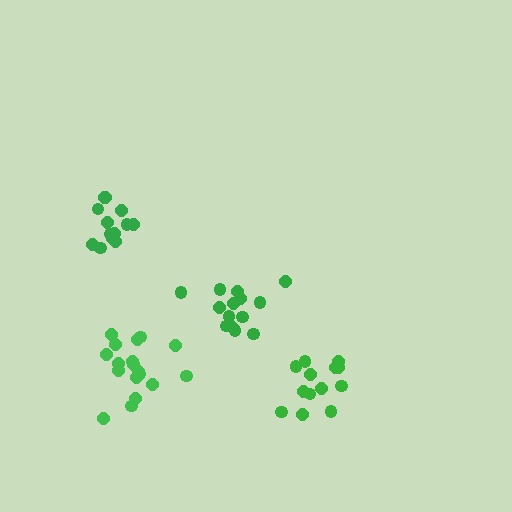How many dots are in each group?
Group 1: 18 dots, Group 2: 15 dots, Group 3: 13 dots, Group 4: 13 dots (59 total).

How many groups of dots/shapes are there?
There are 4 groups.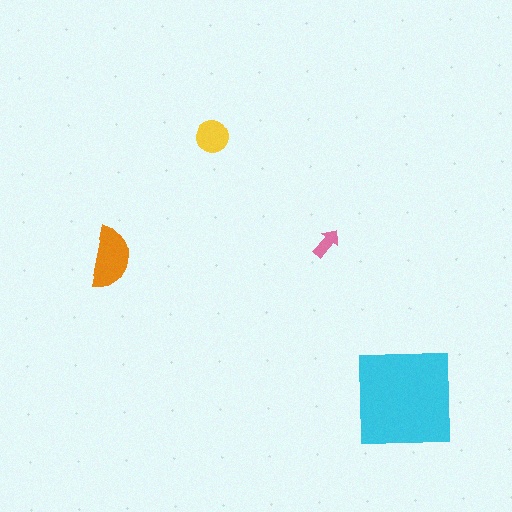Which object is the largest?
The cyan square.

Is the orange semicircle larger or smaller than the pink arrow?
Larger.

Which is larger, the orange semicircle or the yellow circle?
The orange semicircle.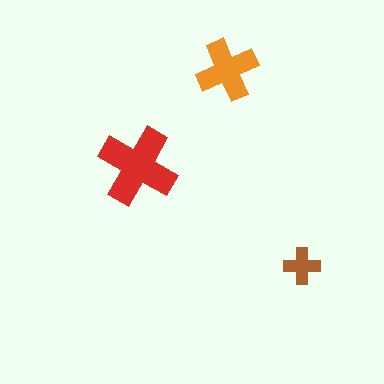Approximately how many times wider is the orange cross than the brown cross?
About 1.5 times wider.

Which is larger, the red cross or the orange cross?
The red one.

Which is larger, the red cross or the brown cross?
The red one.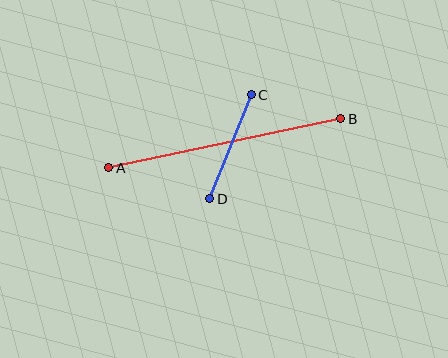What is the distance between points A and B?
The distance is approximately 237 pixels.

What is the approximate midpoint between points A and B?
The midpoint is at approximately (225, 143) pixels.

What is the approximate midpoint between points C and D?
The midpoint is at approximately (230, 147) pixels.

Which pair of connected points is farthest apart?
Points A and B are farthest apart.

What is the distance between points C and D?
The distance is approximately 112 pixels.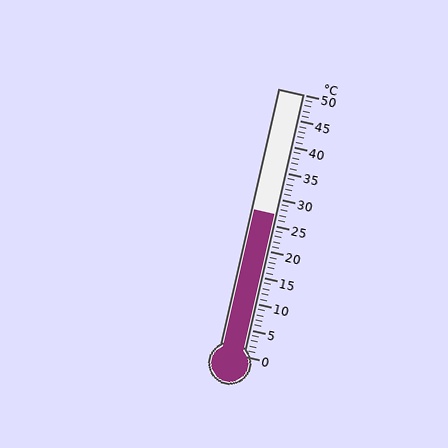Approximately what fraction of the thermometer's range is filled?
The thermometer is filled to approximately 55% of its range.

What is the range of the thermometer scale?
The thermometer scale ranges from 0°C to 50°C.